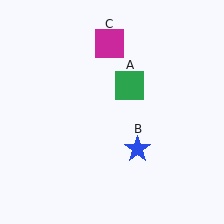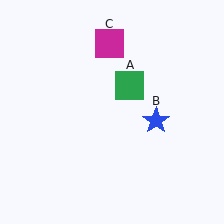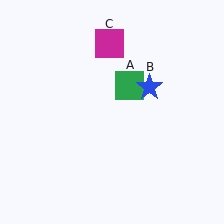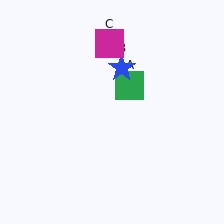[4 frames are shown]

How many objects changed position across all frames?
1 object changed position: blue star (object B).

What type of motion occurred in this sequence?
The blue star (object B) rotated counterclockwise around the center of the scene.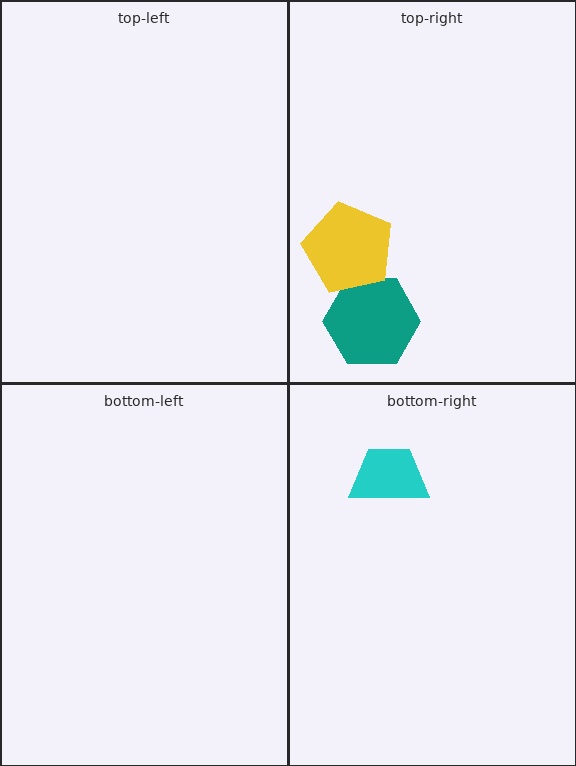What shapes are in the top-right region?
The teal hexagon, the yellow pentagon.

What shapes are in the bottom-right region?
The cyan trapezoid.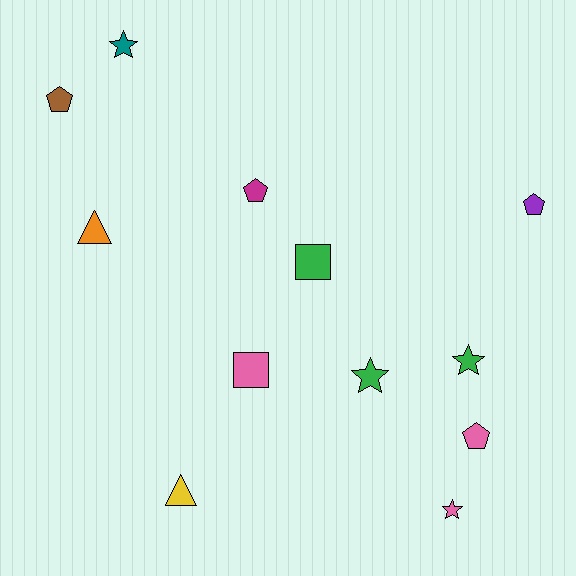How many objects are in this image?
There are 12 objects.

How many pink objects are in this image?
There are 3 pink objects.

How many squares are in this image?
There are 2 squares.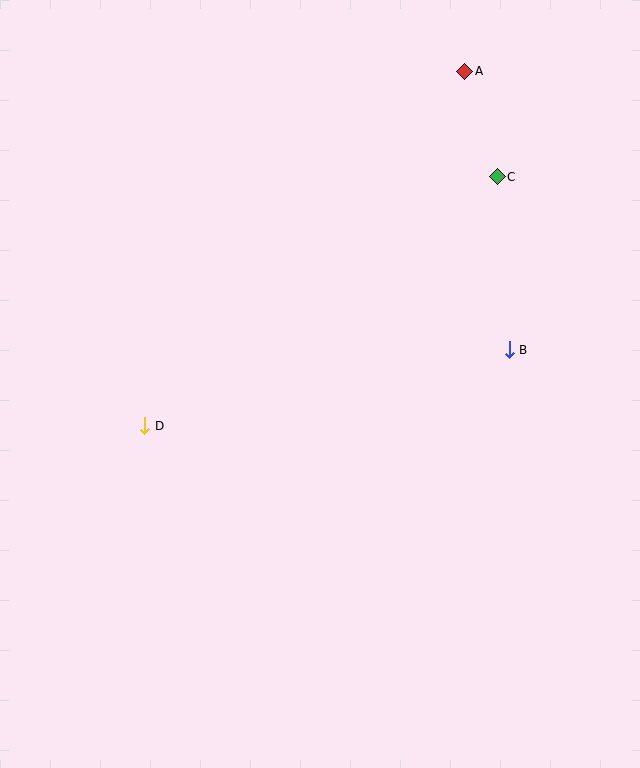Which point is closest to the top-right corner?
Point A is closest to the top-right corner.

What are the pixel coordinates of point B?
Point B is at (509, 350).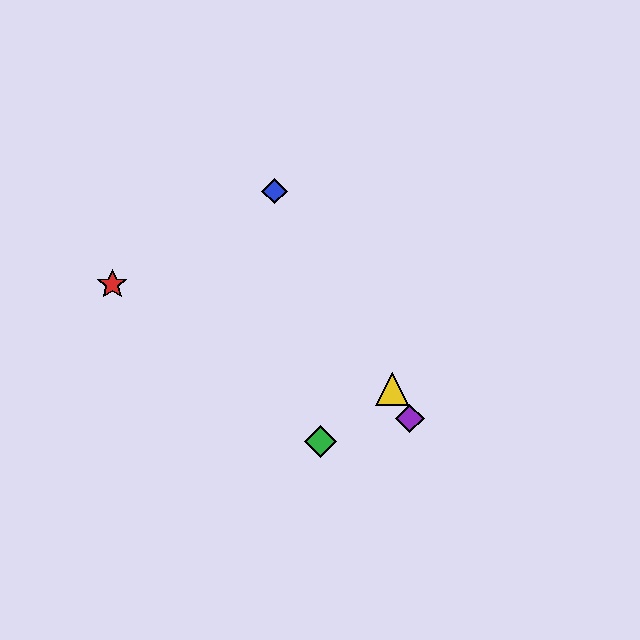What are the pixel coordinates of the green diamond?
The green diamond is at (320, 442).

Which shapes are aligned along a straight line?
The blue diamond, the yellow triangle, the purple diamond are aligned along a straight line.